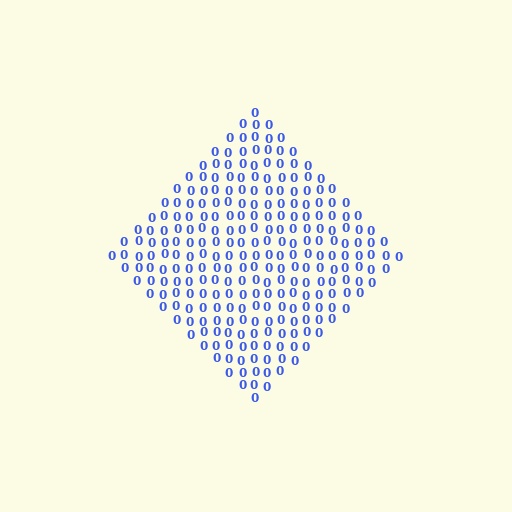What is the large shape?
The large shape is a diamond.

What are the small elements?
The small elements are digit 0's.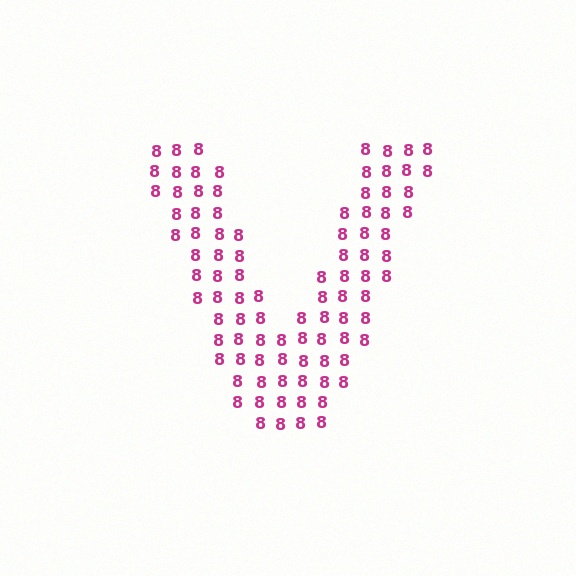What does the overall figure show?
The overall figure shows the letter V.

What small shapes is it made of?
It is made of small digit 8's.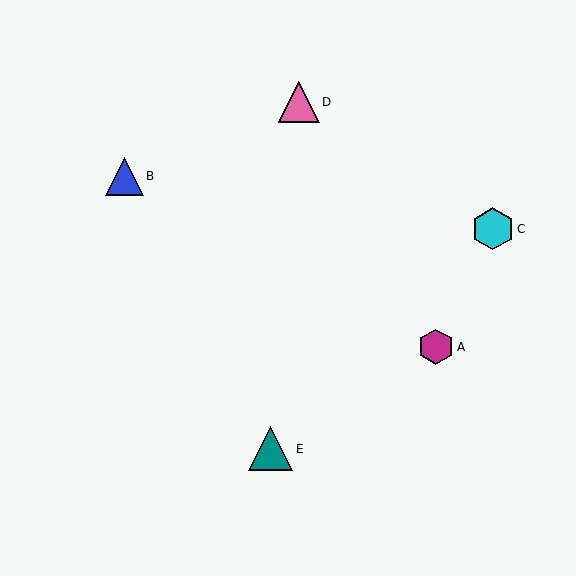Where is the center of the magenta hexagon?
The center of the magenta hexagon is at (436, 347).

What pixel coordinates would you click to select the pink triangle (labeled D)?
Click at (299, 102) to select the pink triangle D.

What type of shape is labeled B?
Shape B is a blue triangle.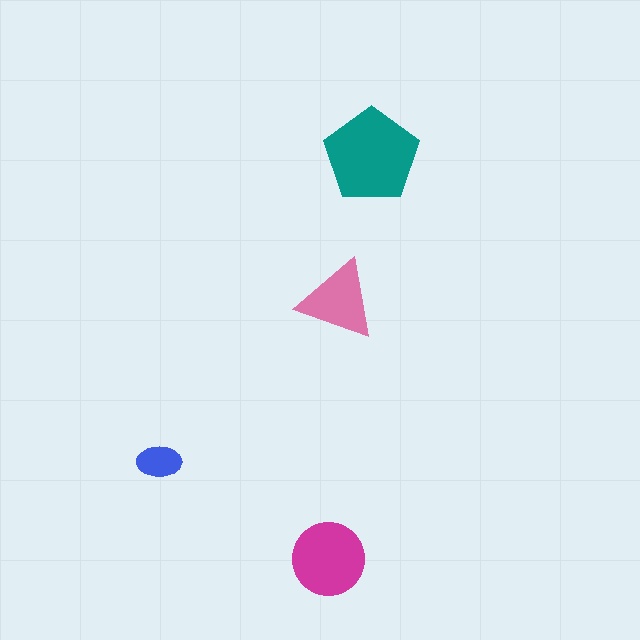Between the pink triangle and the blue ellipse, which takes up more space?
The pink triangle.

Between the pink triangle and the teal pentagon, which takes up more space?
The teal pentagon.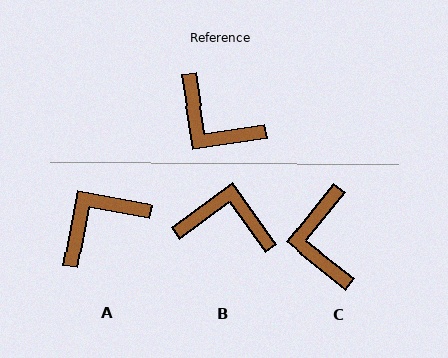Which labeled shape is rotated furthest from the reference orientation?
B, about 152 degrees away.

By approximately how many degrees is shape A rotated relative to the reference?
Approximately 109 degrees clockwise.